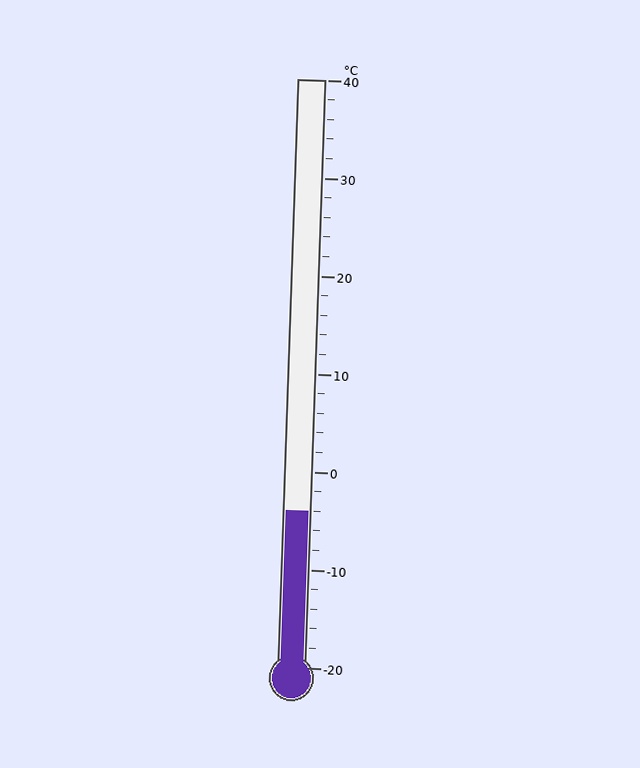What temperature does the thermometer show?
The thermometer shows approximately -4°C.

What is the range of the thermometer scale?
The thermometer scale ranges from -20°C to 40°C.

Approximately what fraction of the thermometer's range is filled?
The thermometer is filled to approximately 25% of its range.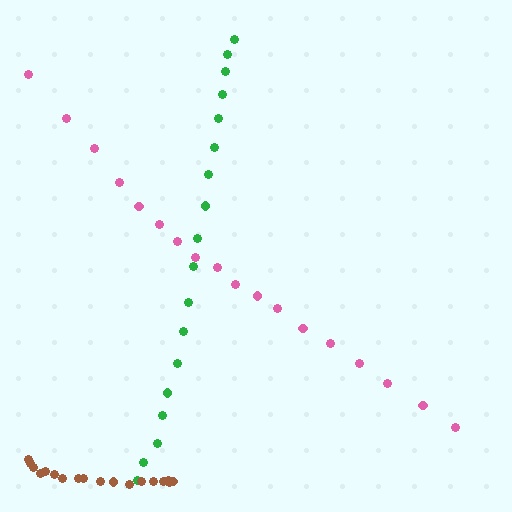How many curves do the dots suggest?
There are 3 distinct paths.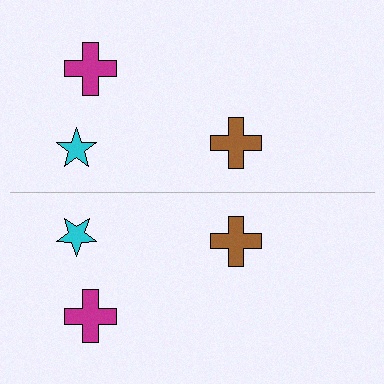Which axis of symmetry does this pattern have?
The pattern has a horizontal axis of symmetry running through the center of the image.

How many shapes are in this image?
There are 6 shapes in this image.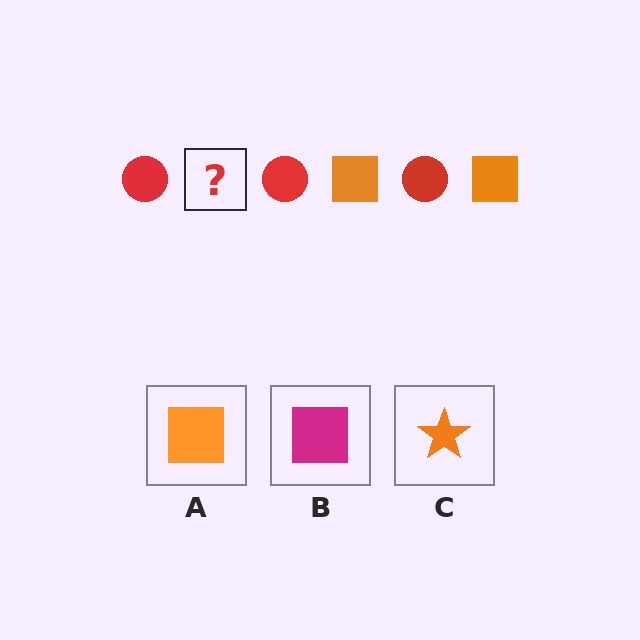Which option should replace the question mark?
Option A.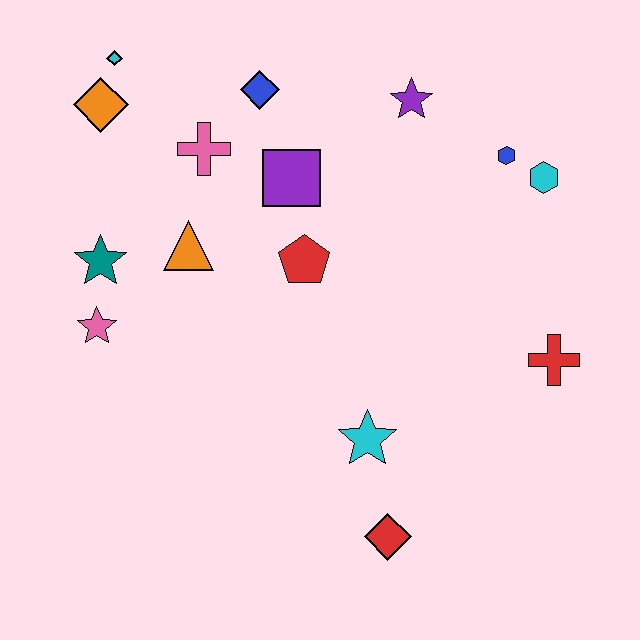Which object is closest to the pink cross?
The blue diamond is closest to the pink cross.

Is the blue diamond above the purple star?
Yes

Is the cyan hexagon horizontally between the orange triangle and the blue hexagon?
No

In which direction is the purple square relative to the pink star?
The purple square is to the right of the pink star.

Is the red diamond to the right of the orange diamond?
Yes